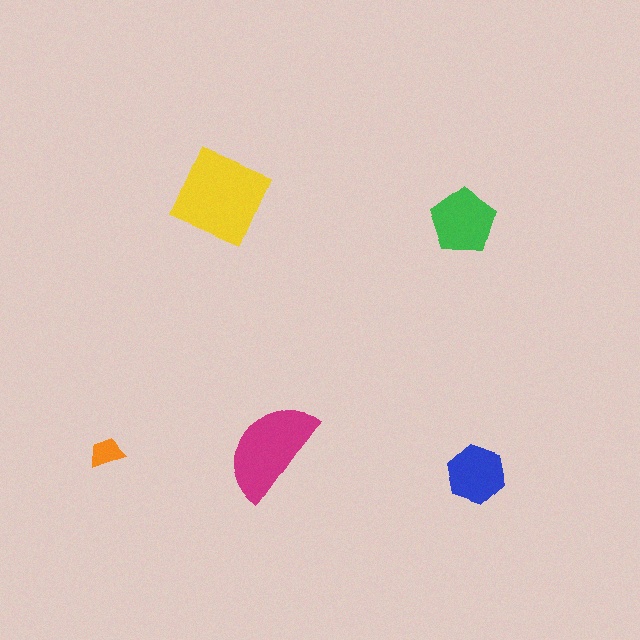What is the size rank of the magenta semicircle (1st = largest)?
2nd.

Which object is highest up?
The yellow diamond is topmost.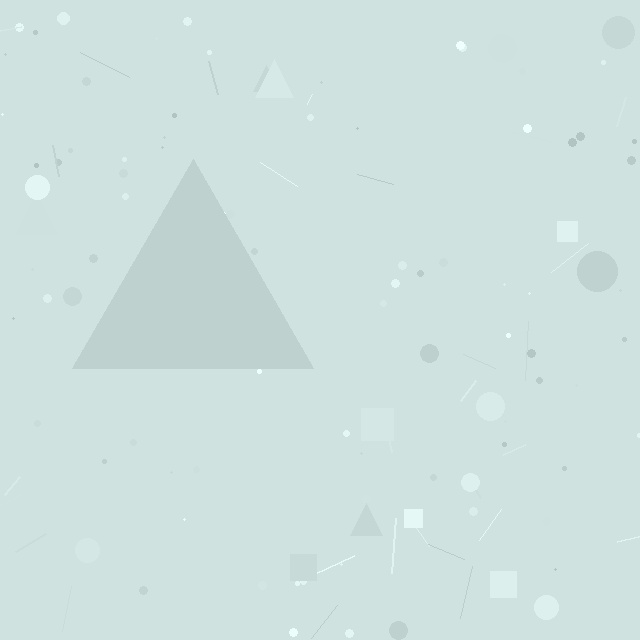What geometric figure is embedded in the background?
A triangle is embedded in the background.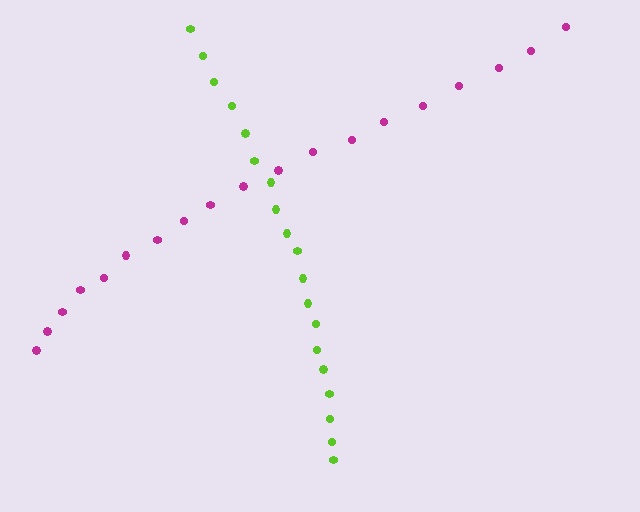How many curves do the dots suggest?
There are 2 distinct paths.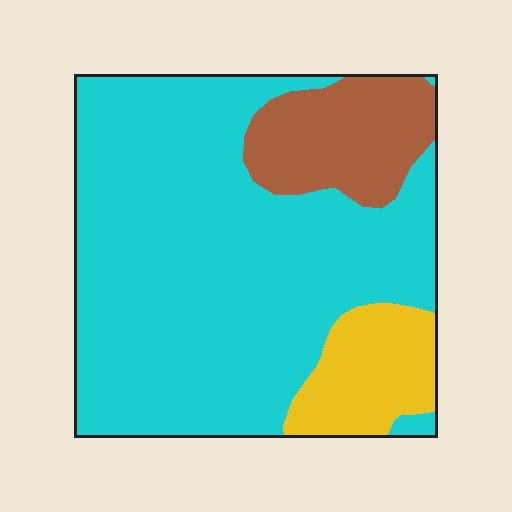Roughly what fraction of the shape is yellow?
Yellow takes up less than a sixth of the shape.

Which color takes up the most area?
Cyan, at roughly 75%.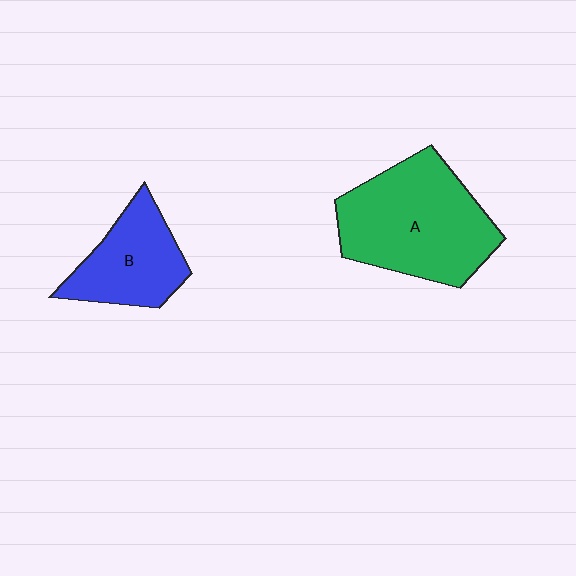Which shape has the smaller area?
Shape B (blue).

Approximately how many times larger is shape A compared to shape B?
Approximately 1.7 times.